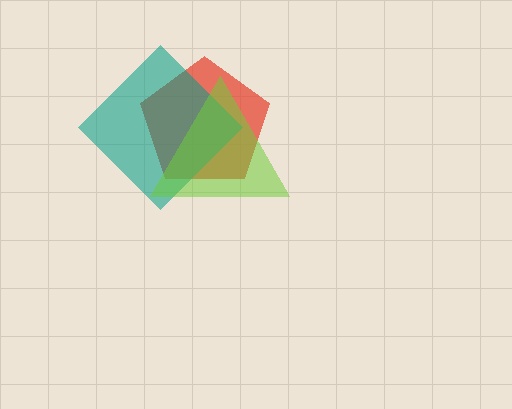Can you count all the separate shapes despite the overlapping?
Yes, there are 3 separate shapes.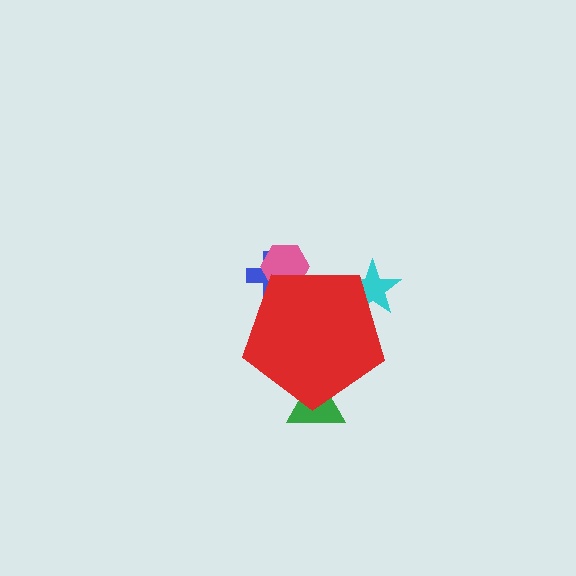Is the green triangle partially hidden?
Yes, the green triangle is partially hidden behind the red pentagon.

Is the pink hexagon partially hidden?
Yes, the pink hexagon is partially hidden behind the red pentagon.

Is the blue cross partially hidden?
Yes, the blue cross is partially hidden behind the red pentagon.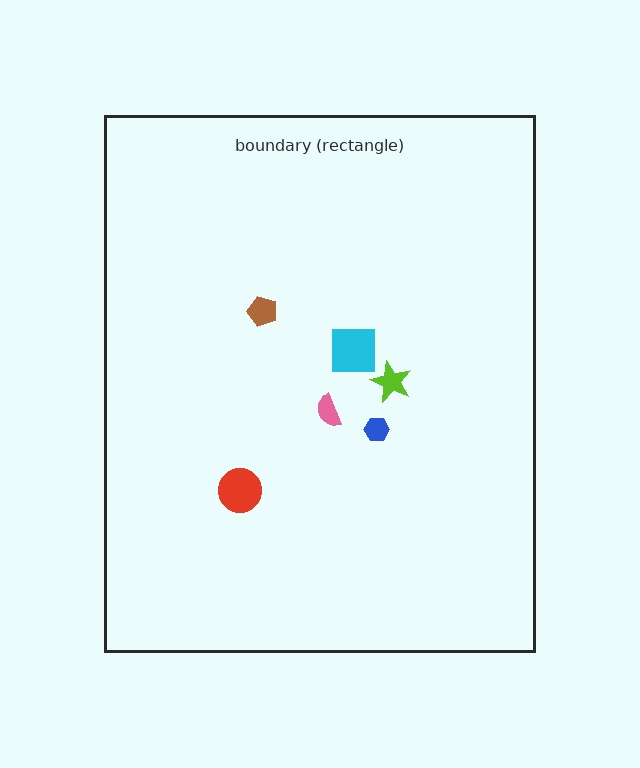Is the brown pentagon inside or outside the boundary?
Inside.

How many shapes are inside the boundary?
6 inside, 0 outside.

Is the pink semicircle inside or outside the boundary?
Inside.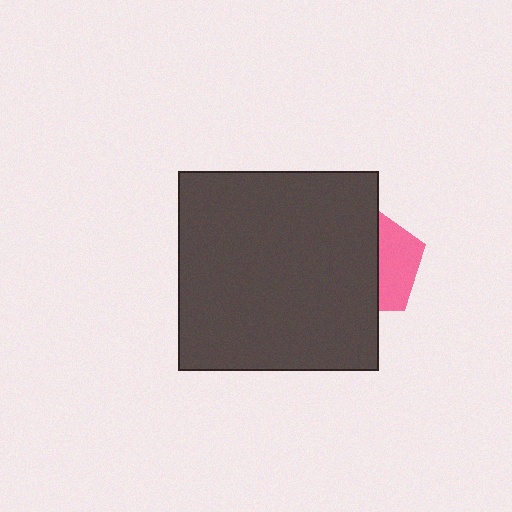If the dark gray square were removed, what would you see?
You would see the complete pink pentagon.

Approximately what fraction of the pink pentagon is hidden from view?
Roughly 62% of the pink pentagon is hidden behind the dark gray square.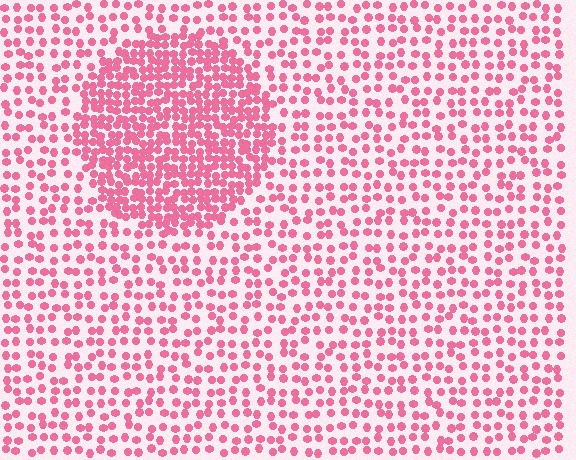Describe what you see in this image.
The image contains small pink elements arranged at two different densities. A circle-shaped region is visible where the elements are more densely packed than the surrounding area.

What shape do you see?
I see a circle.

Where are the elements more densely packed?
The elements are more densely packed inside the circle boundary.